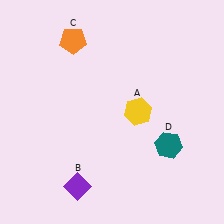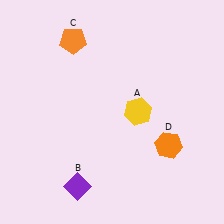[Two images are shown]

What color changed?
The hexagon (D) changed from teal in Image 1 to orange in Image 2.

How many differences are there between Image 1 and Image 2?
There is 1 difference between the two images.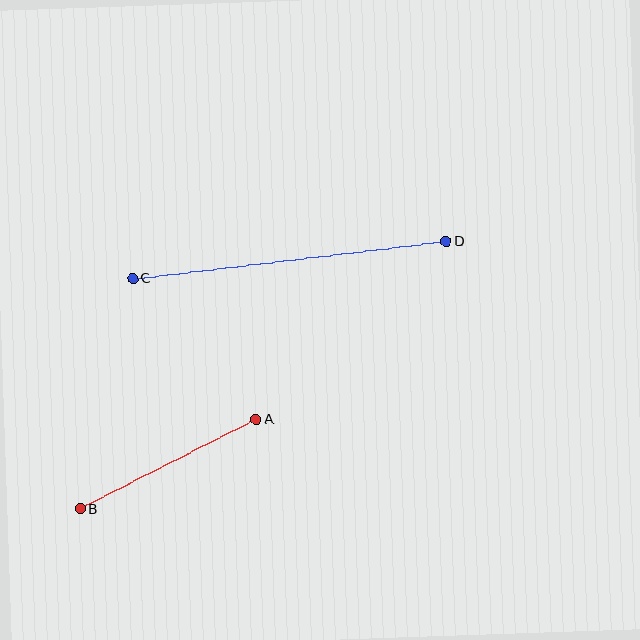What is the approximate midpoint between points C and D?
The midpoint is at approximately (289, 260) pixels.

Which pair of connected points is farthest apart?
Points C and D are farthest apart.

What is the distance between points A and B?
The distance is approximately 197 pixels.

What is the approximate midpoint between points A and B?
The midpoint is at approximately (168, 464) pixels.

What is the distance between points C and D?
The distance is approximately 316 pixels.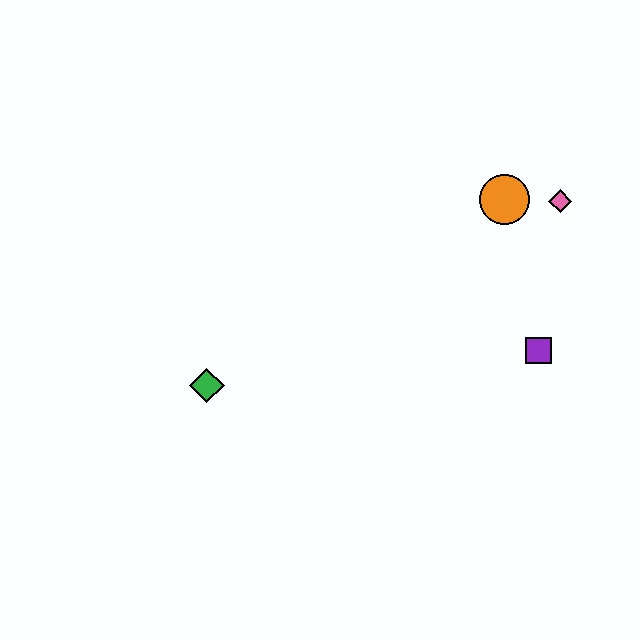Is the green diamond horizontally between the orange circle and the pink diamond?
No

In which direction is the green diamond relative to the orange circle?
The green diamond is to the left of the orange circle.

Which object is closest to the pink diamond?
The orange circle is closest to the pink diamond.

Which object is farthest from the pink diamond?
The green diamond is farthest from the pink diamond.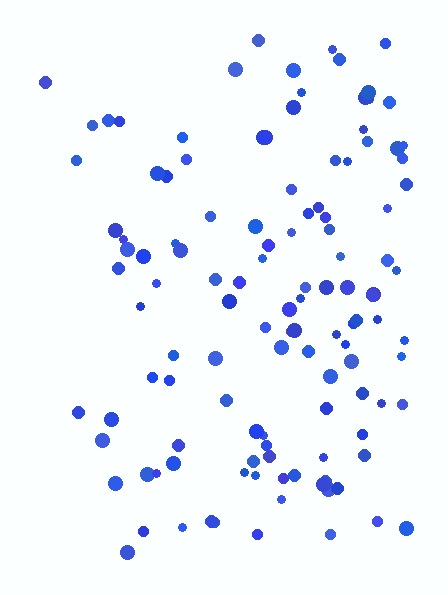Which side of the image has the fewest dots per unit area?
The left.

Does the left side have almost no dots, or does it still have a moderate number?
Still a moderate number, just noticeably fewer than the right.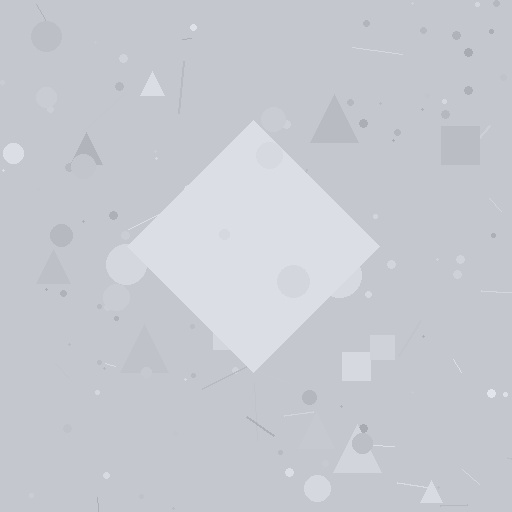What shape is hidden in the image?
A diamond is hidden in the image.